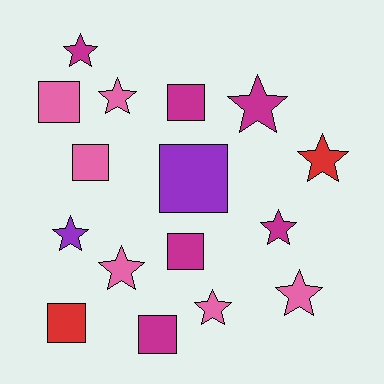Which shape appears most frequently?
Star, with 9 objects.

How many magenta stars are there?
There are 3 magenta stars.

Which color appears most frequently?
Pink, with 6 objects.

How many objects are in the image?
There are 16 objects.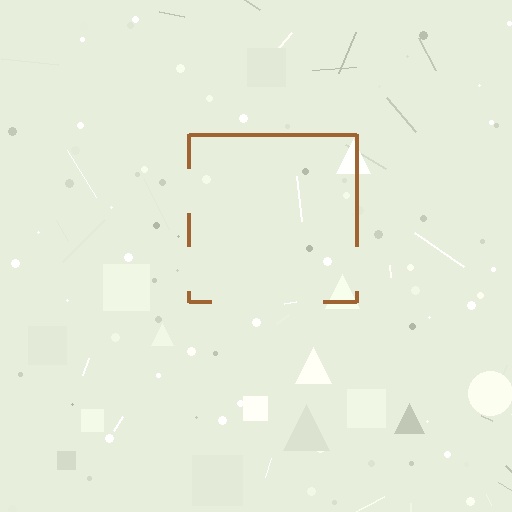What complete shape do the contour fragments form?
The contour fragments form a square.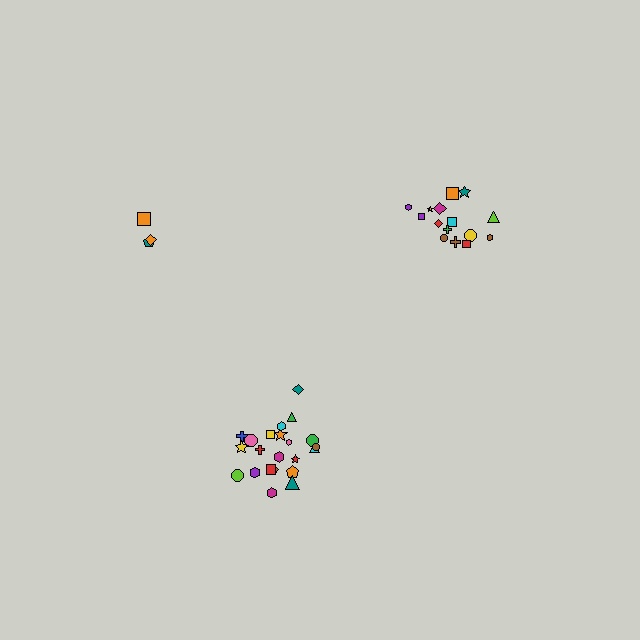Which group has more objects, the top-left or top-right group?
The top-right group.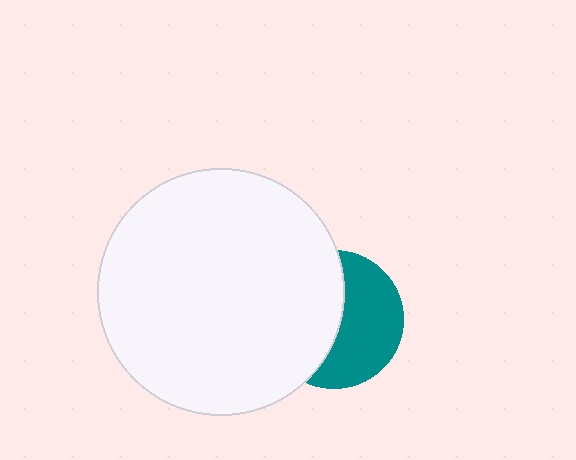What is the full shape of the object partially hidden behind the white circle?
The partially hidden object is a teal circle.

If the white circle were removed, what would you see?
You would see the complete teal circle.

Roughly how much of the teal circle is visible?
About half of it is visible (roughly 49%).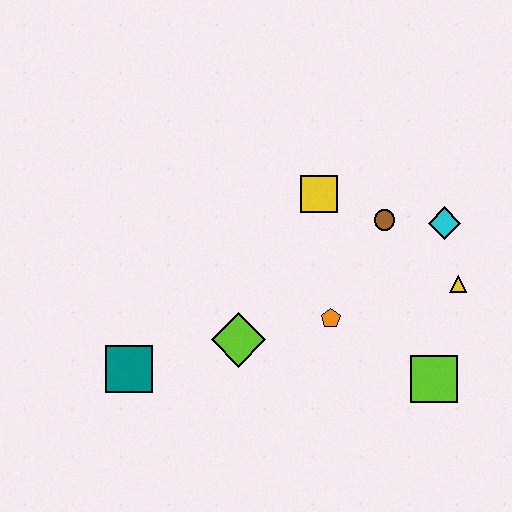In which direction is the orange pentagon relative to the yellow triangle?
The orange pentagon is to the left of the yellow triangle.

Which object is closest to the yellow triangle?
The cyan diamond is closest to the yellow triangle.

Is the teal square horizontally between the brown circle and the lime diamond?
No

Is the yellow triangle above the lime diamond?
Yes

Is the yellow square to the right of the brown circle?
No